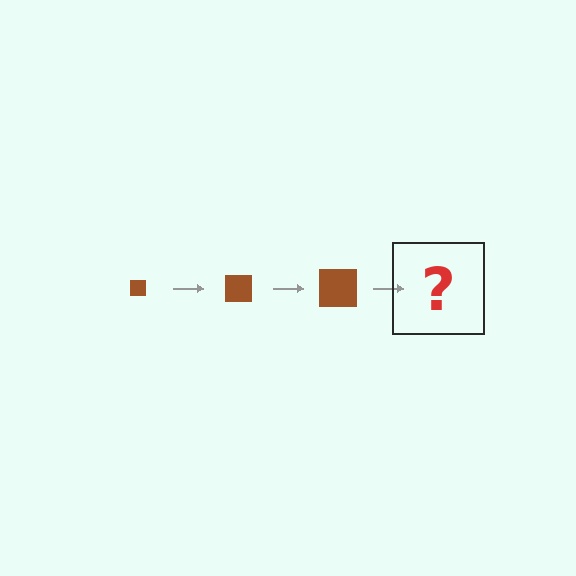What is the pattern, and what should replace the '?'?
The pattern is that the square gets progressively larger each step. The '?' should be a brown square, larger than the previous one.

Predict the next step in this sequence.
The next step is a brown square, larger than the previous one.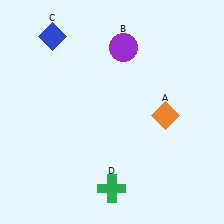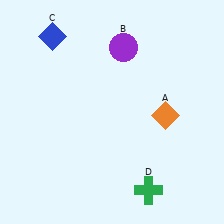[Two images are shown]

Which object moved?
The green cross (D) moved right.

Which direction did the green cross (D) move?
The green cross (D) moved right.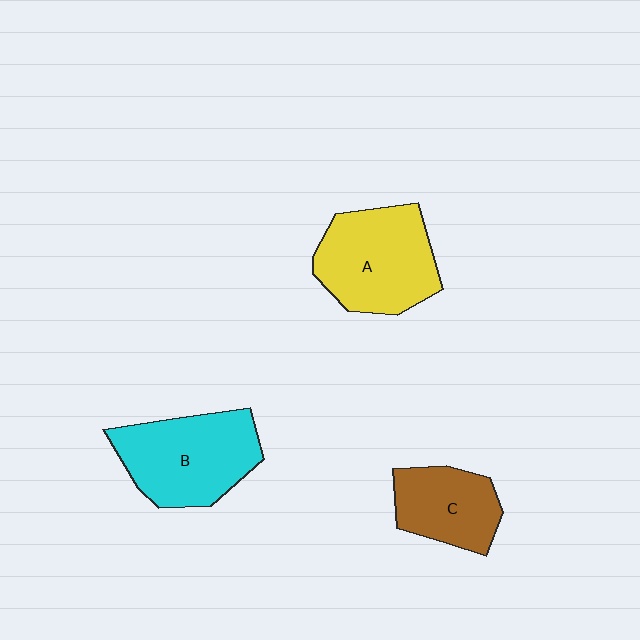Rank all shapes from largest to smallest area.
From largest to smallest: B (cyan), A (yellow), C (brown).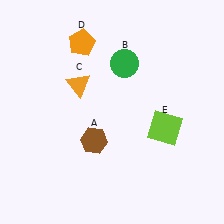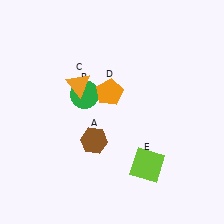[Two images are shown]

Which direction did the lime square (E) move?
The lime square (E) moved down.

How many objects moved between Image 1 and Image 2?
3 objects moved between the two images.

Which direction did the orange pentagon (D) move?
The orange pentagon (D) moved down.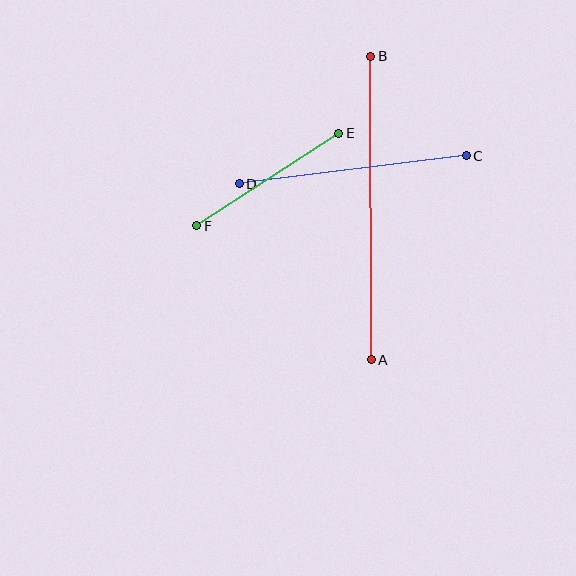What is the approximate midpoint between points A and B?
The midpoint is at approximately (371, 208) pixels.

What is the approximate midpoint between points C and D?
The midpoint is at approximately (353, 170) pixels.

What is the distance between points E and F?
The distance is approximately 170 pixels.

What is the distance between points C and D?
The distance is approximately 228 pixels.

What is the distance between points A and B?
The distance is approximately 303 pixels.